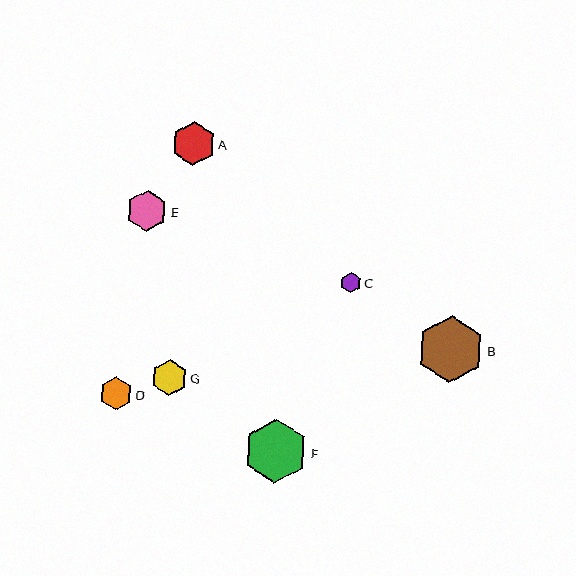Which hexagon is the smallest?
Hexagon C is the smallest with a size of approximately 21 pixels.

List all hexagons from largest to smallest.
From largest to smallest: B, F, A, E, G, D, C.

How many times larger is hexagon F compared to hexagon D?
Hexagon F is approximately 2.0 times the size of hexagon D.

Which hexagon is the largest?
Hexagon B is the largest with a size of approximately 67 pixels.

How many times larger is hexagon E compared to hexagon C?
Hexagon E is approximately 2.0 times the size of hexagon C.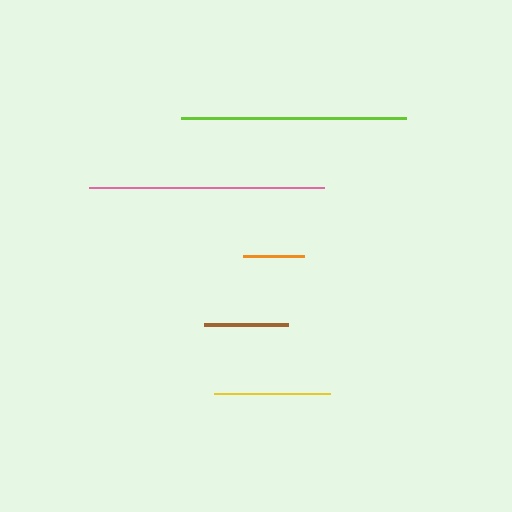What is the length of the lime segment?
The lime segment is approximately 225 pixels long.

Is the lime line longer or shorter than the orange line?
The lime line is longer than the orange line.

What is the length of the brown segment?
The brown segment is approximately 83 pixels long.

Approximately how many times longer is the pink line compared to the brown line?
The pink line is approximately 2.8 times the length of the brown line.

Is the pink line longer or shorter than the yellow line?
The pink line is longer than the yellow line.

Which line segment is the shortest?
The orange line is the shortest at approximately 61 pixels.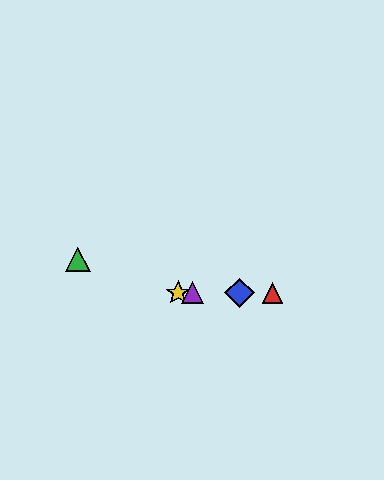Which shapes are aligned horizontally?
The red triangle, the blue diamond, the yellow star, the purple triangle are aligned horizontally.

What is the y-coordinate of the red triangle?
The red triangle is at y≈293.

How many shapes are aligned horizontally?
4 shapes (the red triangle, the blue diamond, the yellow star, the purple triangle) are aligned horizontally.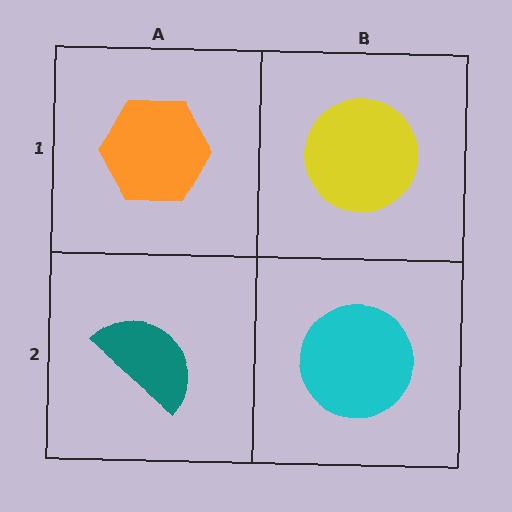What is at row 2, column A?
A teal semicircle.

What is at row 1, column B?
A yellow circle.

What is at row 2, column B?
A cyan circle.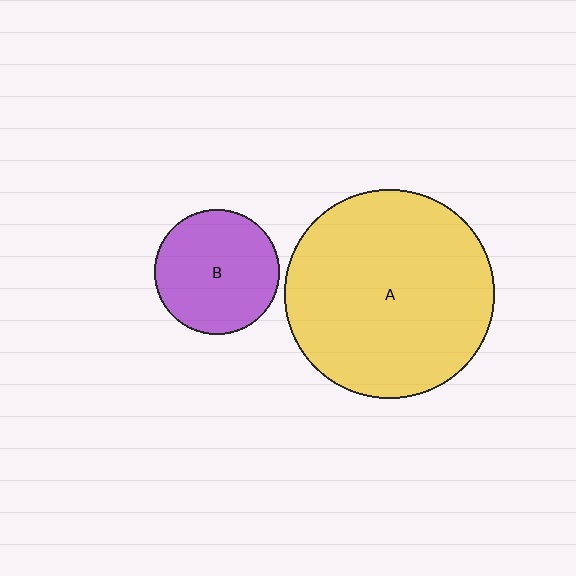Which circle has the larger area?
Circle A (yellow).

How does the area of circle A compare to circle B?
Approximately 2.8 times.